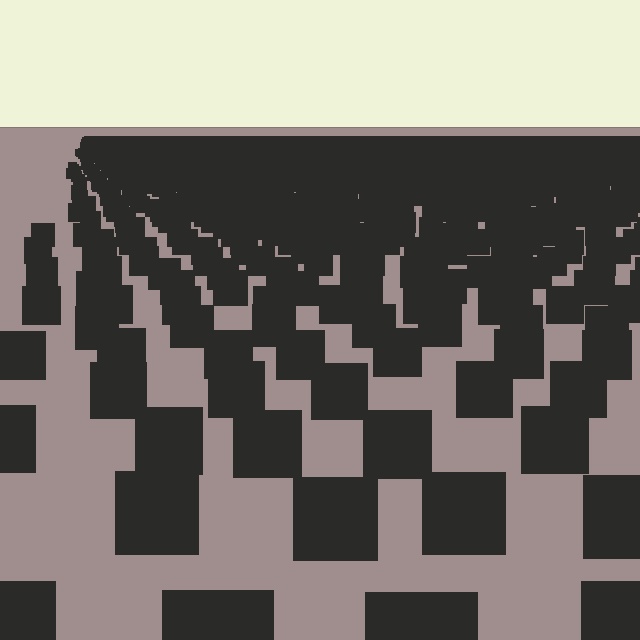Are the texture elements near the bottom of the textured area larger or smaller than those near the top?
Larger. Near the bottom, elements are closer to the viewer and appear at a bigger on-screen size.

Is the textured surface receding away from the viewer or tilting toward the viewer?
The surface is receding away from the viewer. Texture elements get smaller and denser toward the top.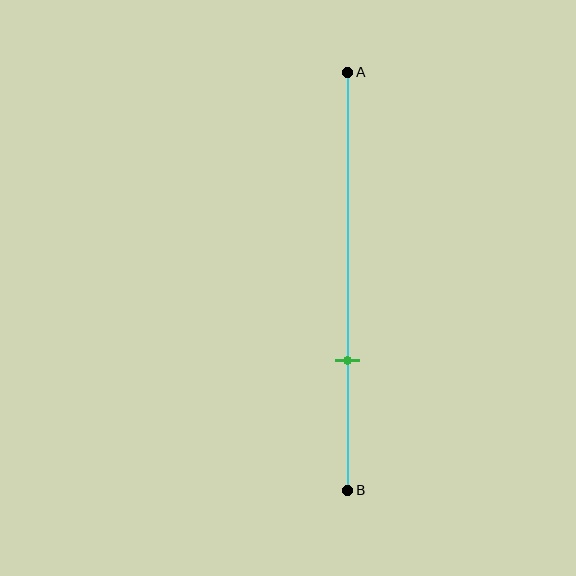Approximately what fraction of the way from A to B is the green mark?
The green mark is approximately 70% of the way from A to B.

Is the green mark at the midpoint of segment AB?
No, the mark is at about 70% from A, not at the 50% midpoint.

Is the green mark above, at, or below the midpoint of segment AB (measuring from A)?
The green mark is below the midpoint of segment AB.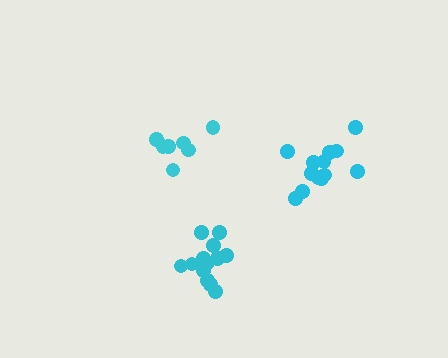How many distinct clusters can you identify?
There are 3 distinct clusters.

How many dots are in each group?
Group 1: 13 dots, Group 2: 13 dots, Group 3: 7 dots (33 total).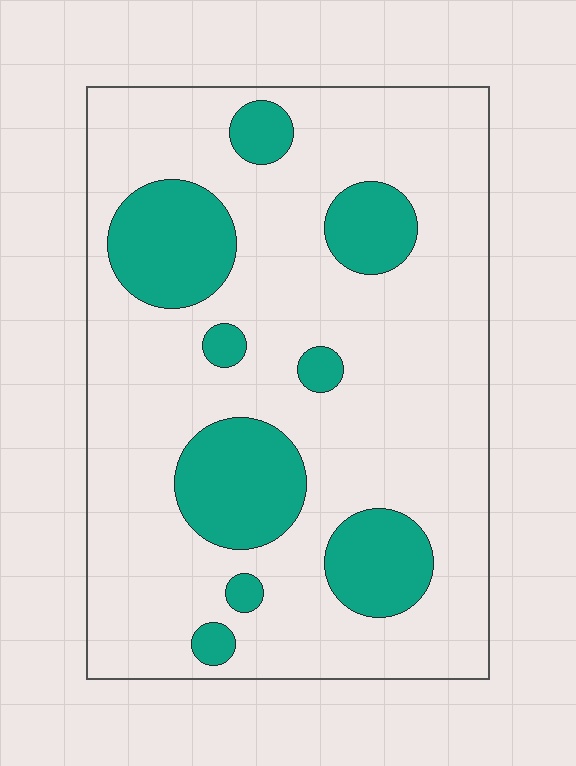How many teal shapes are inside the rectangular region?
9.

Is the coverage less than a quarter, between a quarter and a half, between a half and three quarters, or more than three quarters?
Less than a quarter.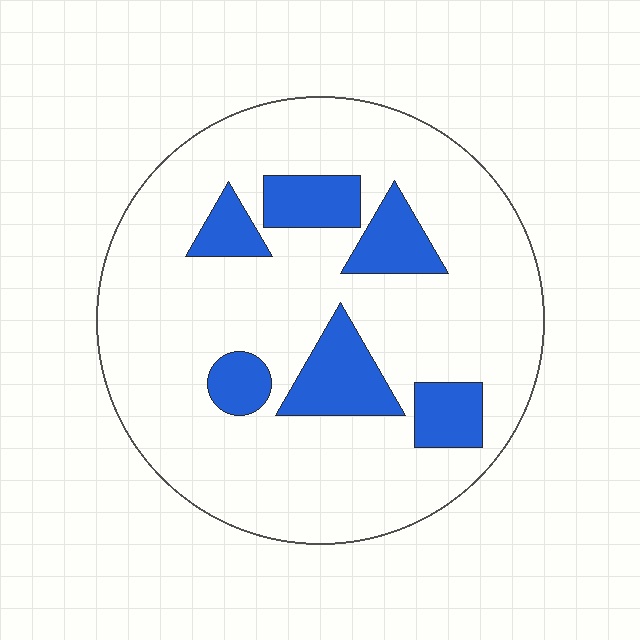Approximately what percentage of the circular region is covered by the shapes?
Approximately 20%.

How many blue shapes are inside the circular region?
6.